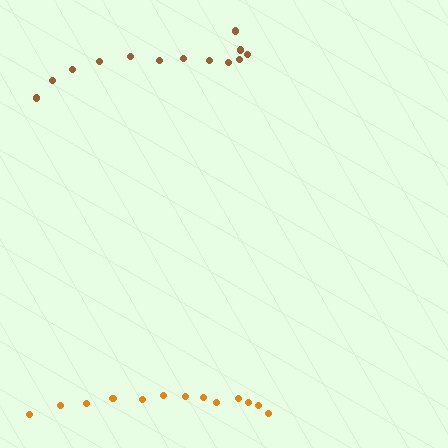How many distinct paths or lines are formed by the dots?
There are 2 distinct paths.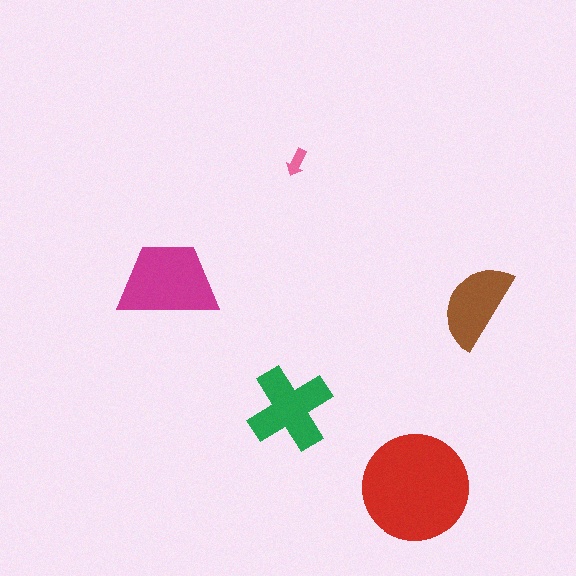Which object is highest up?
The pink arrow is topmost.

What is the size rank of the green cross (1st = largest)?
3rd.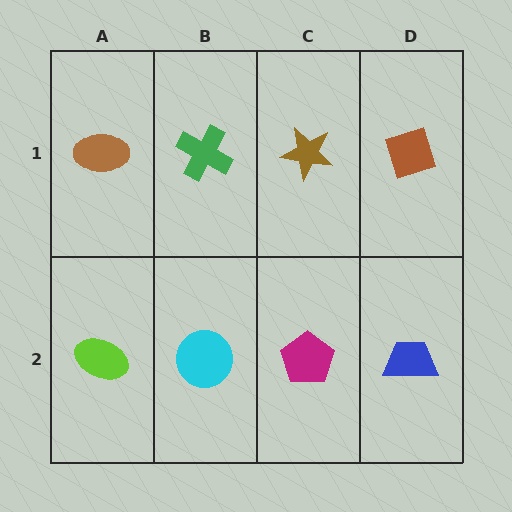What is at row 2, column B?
A cyan circle.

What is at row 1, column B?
A green cross.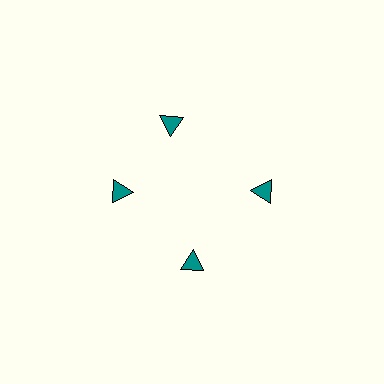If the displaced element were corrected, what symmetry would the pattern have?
It would have 4-fold rotational symmetry — the pattern would map onto itself every 90 degrees.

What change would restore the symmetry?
The symmetry would be restored by rotating it back into even spacing with its neighbors so that all 4 triangles sit at equal angles and equal distance from the center.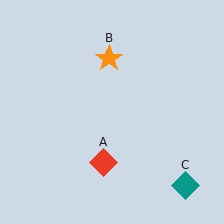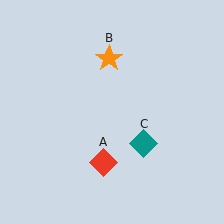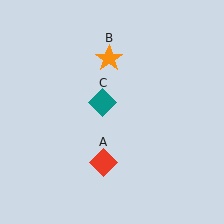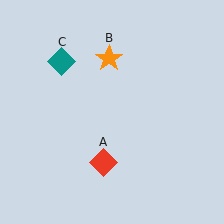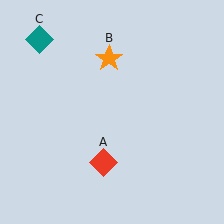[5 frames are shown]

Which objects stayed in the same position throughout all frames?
Red diamond (object A) and orange star (object B) remained stationary.